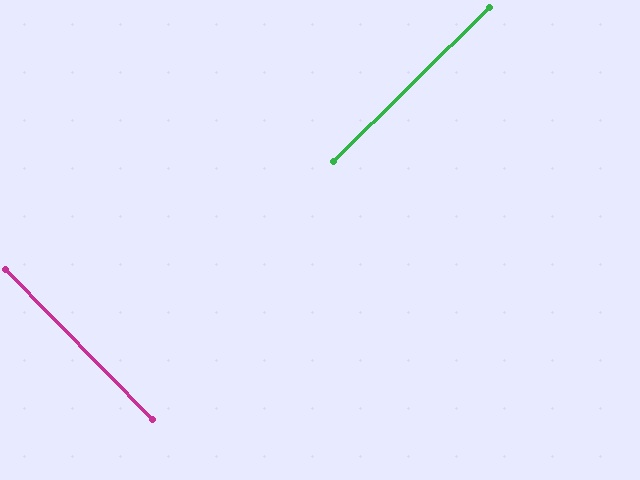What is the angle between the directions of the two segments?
Approximately 90 degrees.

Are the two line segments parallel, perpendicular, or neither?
Perpendicular — they meet at approximately 90°.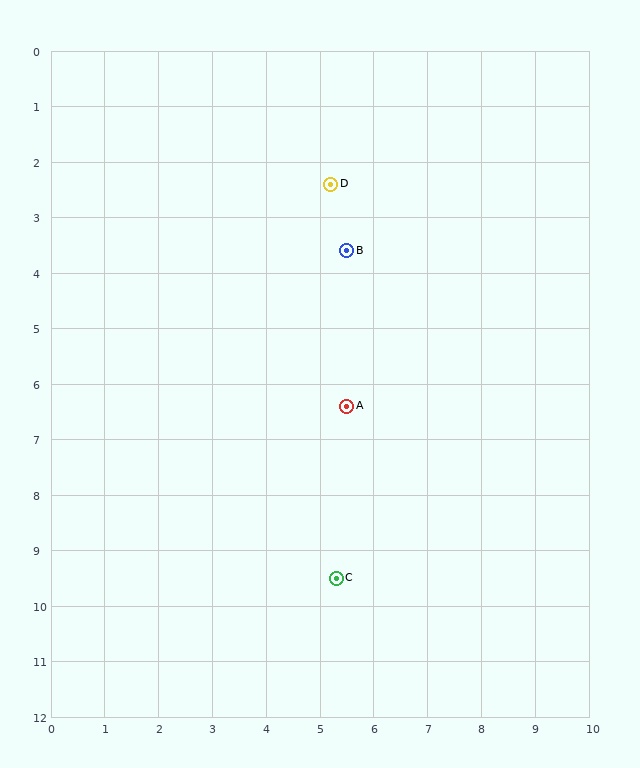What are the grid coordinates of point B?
Point B is at approximately (5.5, 3.6).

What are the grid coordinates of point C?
Point C is at approximately (5.3, 9.5).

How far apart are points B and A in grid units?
Points B and A are about 2.8 grid units apart.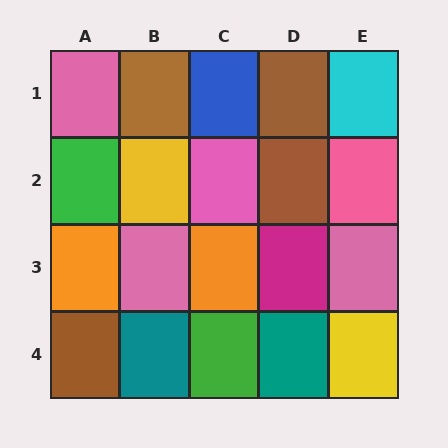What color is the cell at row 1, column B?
Brown.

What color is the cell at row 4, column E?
Yellow.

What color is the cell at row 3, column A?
Orange.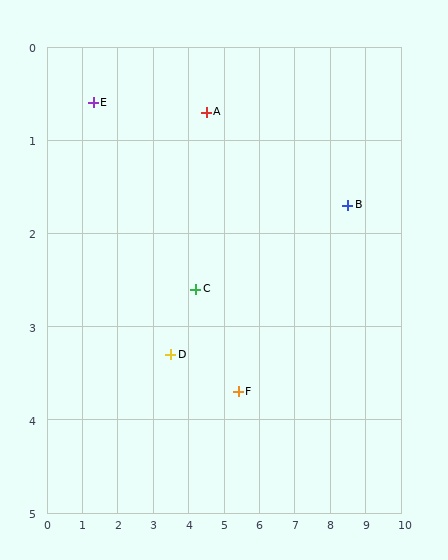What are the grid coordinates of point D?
Point D is at approximately (3.5, 3.3).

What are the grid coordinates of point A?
Point A is at approximately (4.5, 0.7).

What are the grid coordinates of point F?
Point F is at approximately (5.4, 3.7).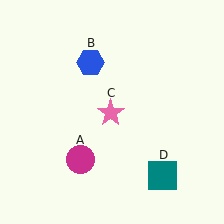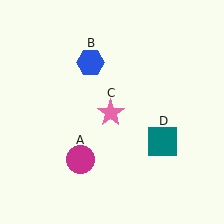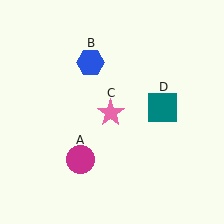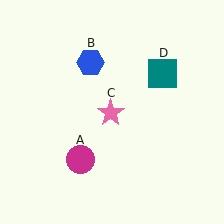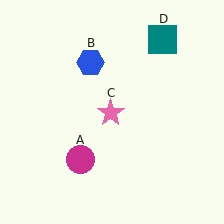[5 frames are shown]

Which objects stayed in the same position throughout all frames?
Magenta circle (object A) and blue hexagon (object B) and pink star (object C) remained stationary.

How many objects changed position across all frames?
1 object changed position: teal square (object D).